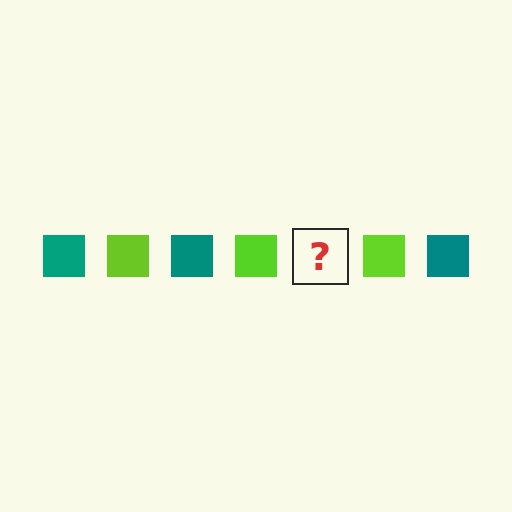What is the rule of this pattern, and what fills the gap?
The rule is that the pattern cycles through teal, lime squares. The gap should be filled with a teal square.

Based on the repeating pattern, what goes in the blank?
The blank should be a teal square.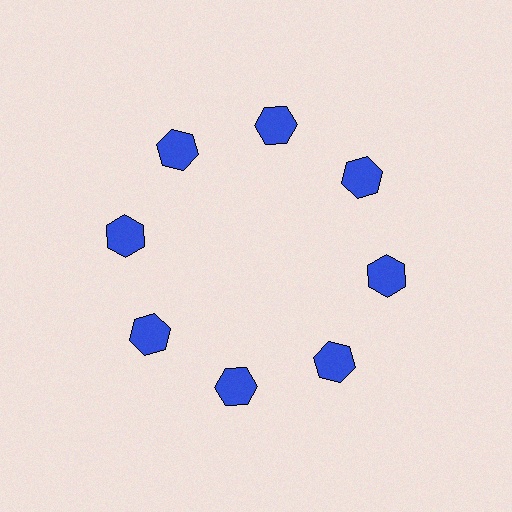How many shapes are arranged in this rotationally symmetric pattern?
There are 8 shapes, arranged in 8 groups of 1.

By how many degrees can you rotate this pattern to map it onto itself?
The pattern maps onto itself every 45 degrees of rotation.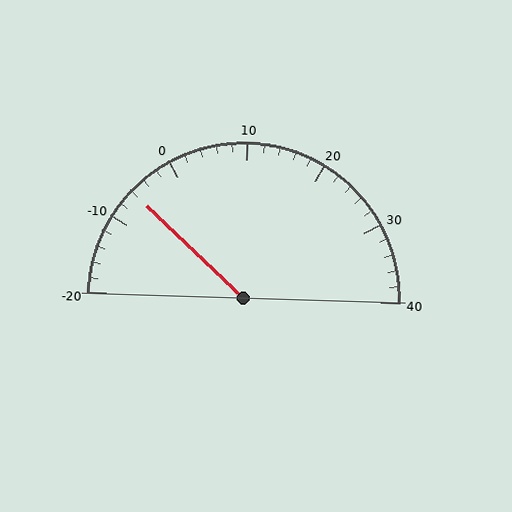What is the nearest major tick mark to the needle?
The nearest major tick mark is -10.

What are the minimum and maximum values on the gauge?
The gauge ranges from -20 to 40.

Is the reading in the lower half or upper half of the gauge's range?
The reading is in the lower half of the range (-20 to 40).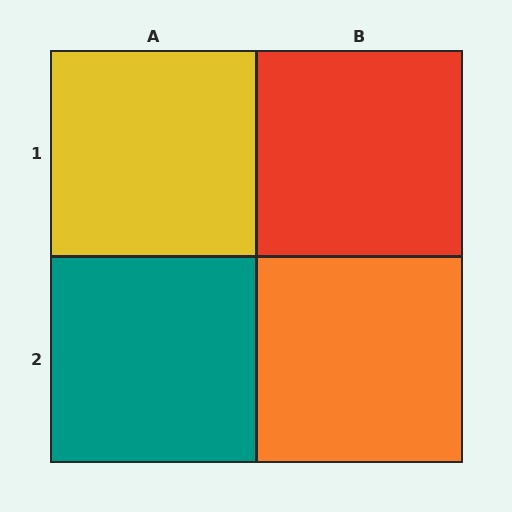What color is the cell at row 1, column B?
Red.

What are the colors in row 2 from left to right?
Teal, orange.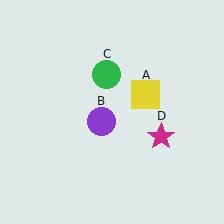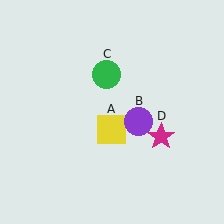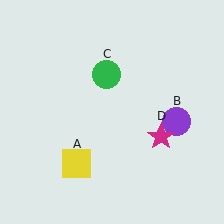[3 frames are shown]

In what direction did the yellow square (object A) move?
The yellow square (object A) moved down and to the left.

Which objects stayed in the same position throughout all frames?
Green circle (object C) and magenta star (object D) remained stationary.